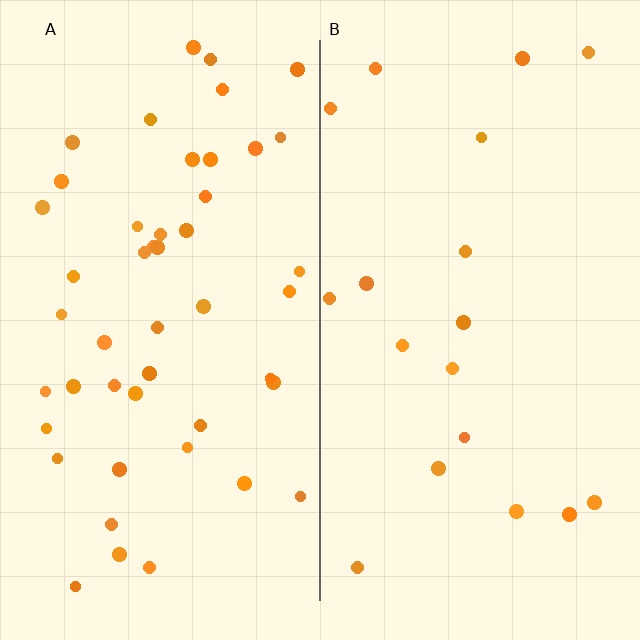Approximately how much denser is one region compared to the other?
Approximately 2.6× — region A over region B.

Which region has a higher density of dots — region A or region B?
A (the left).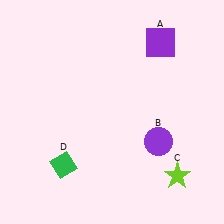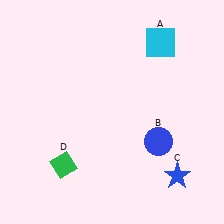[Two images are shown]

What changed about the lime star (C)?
In Image 1, C is lime. In Image 2, it changed to blue.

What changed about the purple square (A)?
In Image 1, A is purple. In Image 2, it changed to cyan.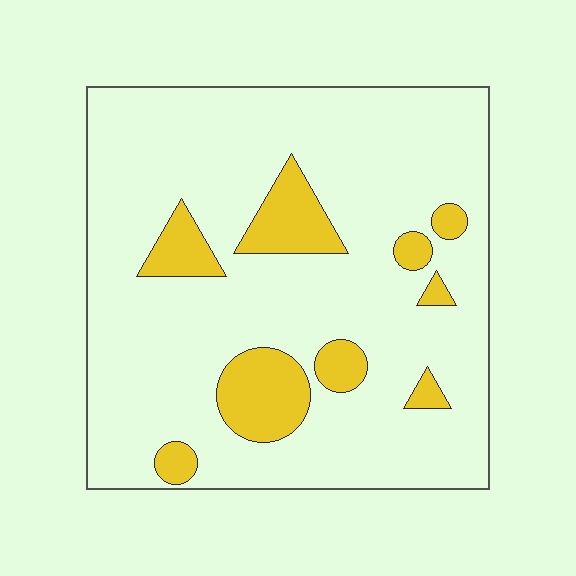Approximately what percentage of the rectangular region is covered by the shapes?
Approximately 15%.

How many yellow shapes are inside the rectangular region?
9.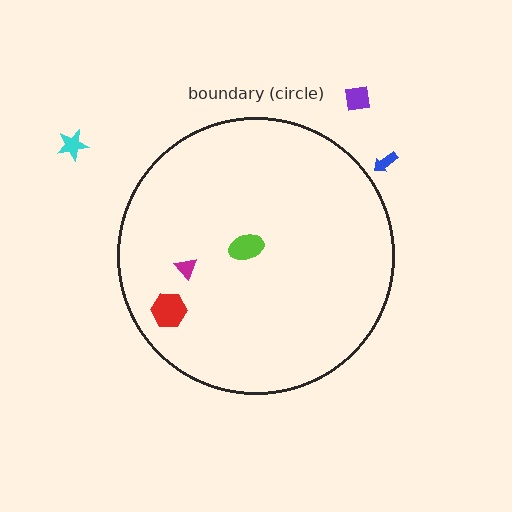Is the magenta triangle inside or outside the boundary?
Inside.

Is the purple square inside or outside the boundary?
Outside.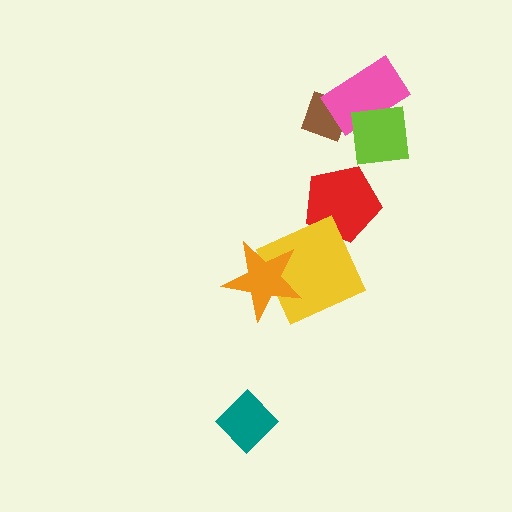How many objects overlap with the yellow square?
1 object overlaps with the yellow square.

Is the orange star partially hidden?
No, no other shape covers it.